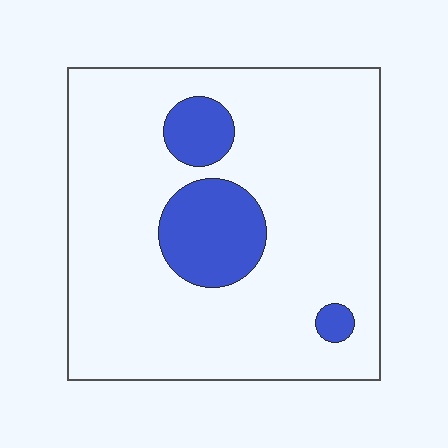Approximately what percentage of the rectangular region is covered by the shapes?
Approximately 15%.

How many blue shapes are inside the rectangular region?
3.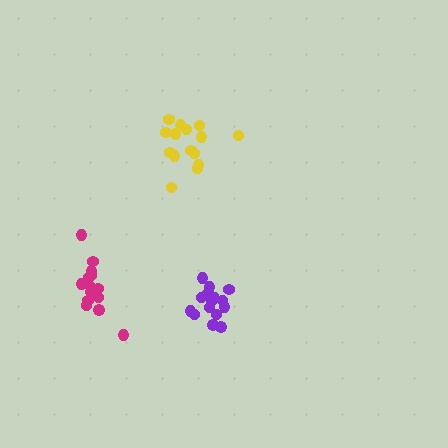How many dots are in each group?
Group 1: 15 dots, Group 2: 16 dots, Group 3: 16 dots (47 total).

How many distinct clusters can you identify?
There are 3 distinct clusters.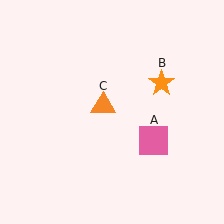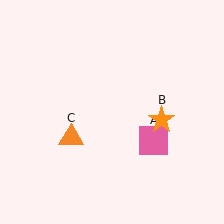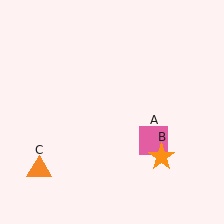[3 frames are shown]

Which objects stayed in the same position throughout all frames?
Pink square (object A) remained stationary.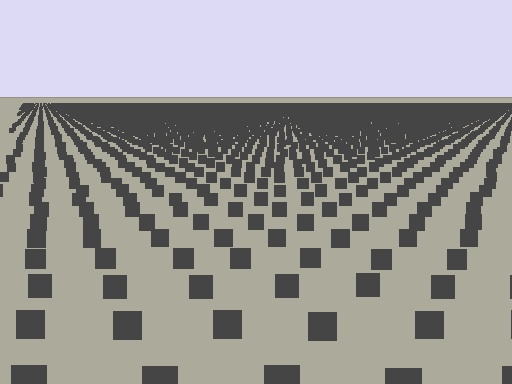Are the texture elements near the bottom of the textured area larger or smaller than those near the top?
Larger. Near the bottom, elements are closer to the viewer and appear at a bigger on-screen size.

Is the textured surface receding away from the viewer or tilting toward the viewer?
The surface is receding away from the viewer. Texture elements get smaller and denser toward the top.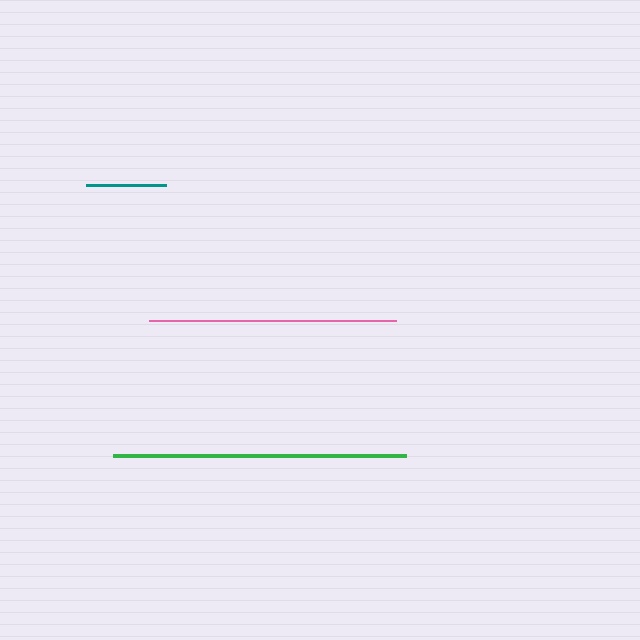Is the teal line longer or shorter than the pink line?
The pink line is longer than the teal line.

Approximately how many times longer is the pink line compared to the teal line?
The pink line is approximately 3.1 times the length of the teal line.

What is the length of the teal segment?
The teal segment is approximately 80 pixels long.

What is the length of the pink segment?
The pink segment is approximately 247 pixels long.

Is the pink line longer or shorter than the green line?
The green line is longer than the pink line.